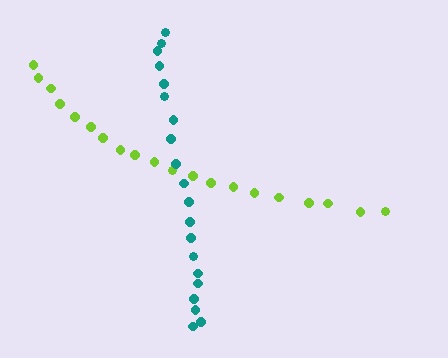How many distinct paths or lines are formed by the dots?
There are 2 distinct paths.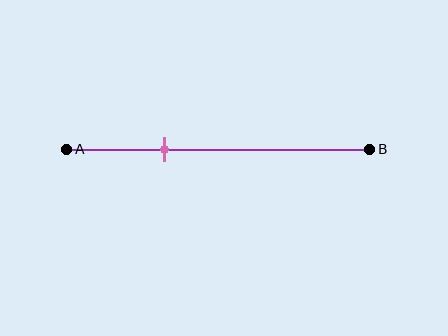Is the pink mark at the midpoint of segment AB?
No, the mark is at about 30% from A, not at the 50% midpoint.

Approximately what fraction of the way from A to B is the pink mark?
The pink mark is approximately 30% of the way from A to B.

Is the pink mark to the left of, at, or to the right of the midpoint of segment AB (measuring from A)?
The pink mark is to the left of the midpoint of segment AB.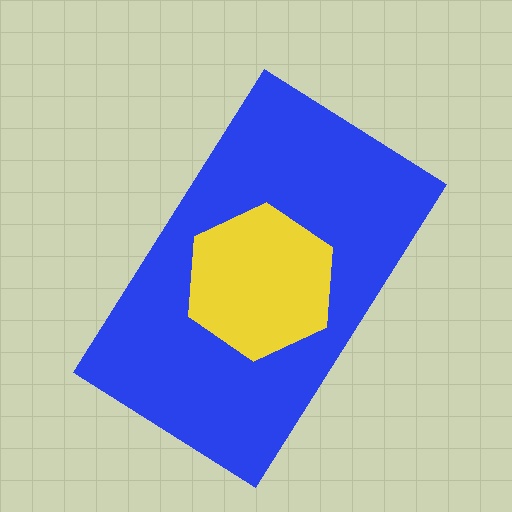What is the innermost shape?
The yellow hexagon.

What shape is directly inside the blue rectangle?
The yellow hexagon.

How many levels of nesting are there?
2.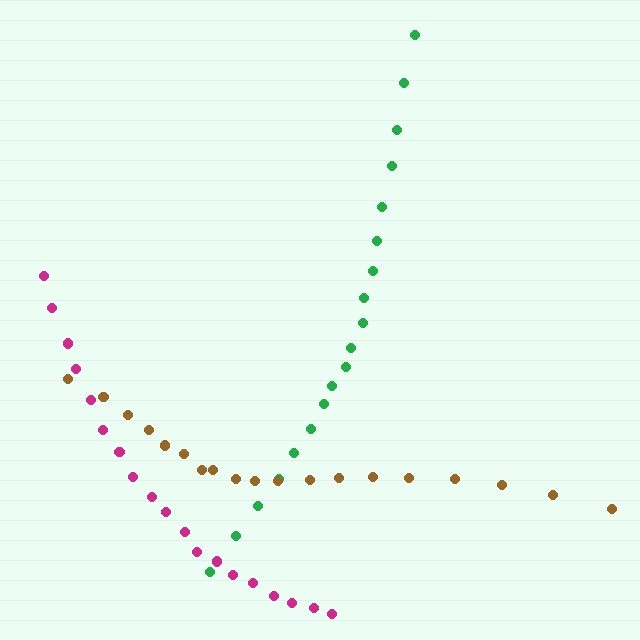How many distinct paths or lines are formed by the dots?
There are 3 distinct paths.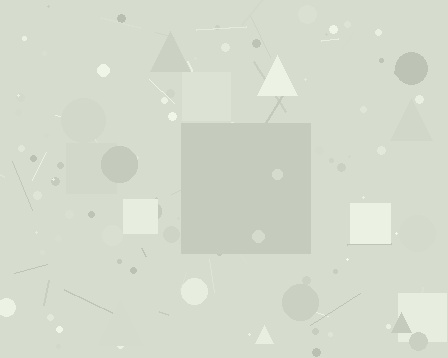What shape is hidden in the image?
A square is hidden in the image.